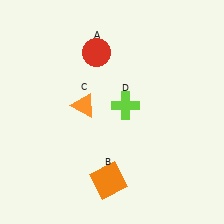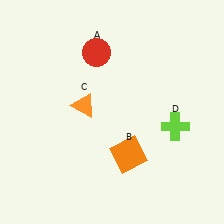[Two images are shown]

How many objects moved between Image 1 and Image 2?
2 objects moved between the two images.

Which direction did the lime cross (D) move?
The lime cross (D) moved right.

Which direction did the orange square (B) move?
The orange square (B) moved up.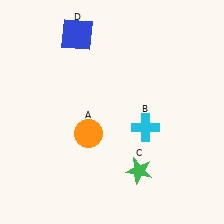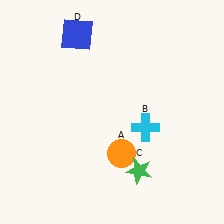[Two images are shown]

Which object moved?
The orange circle (A) moved right.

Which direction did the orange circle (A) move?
The orange circle (A) moved right.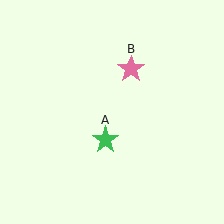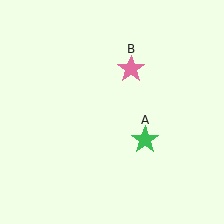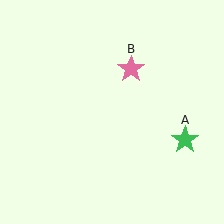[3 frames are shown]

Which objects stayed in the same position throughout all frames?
Pink star (object B) remained stationary.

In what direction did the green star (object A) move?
The green star (object A) moved right.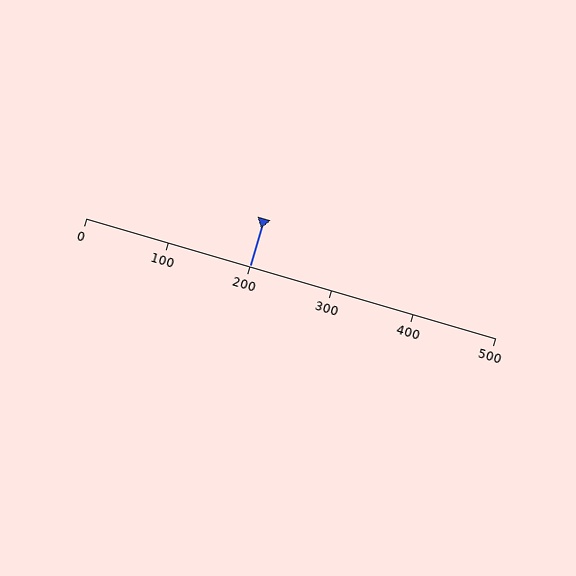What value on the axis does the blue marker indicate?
The marker indicates approximately 200.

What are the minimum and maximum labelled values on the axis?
The axis runs from 0 to 500.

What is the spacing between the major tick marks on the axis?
The major ticks are spaced 100 apart.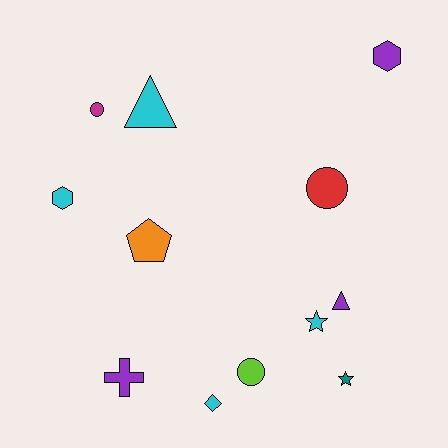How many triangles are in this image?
There are 2 triangles.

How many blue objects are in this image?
There are no blue objects.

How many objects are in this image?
There are 12 objects.